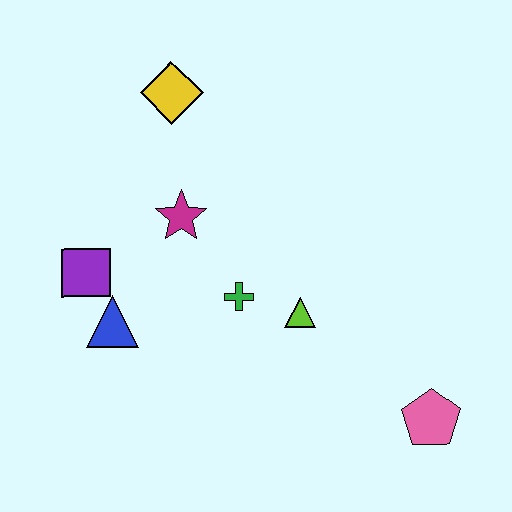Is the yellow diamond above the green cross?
Yes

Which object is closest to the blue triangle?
The purple square is closest to the blue triangle.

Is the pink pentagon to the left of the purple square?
No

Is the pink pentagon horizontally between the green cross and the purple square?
No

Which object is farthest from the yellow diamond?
The pink pentagon is farthest from the yellow diamond.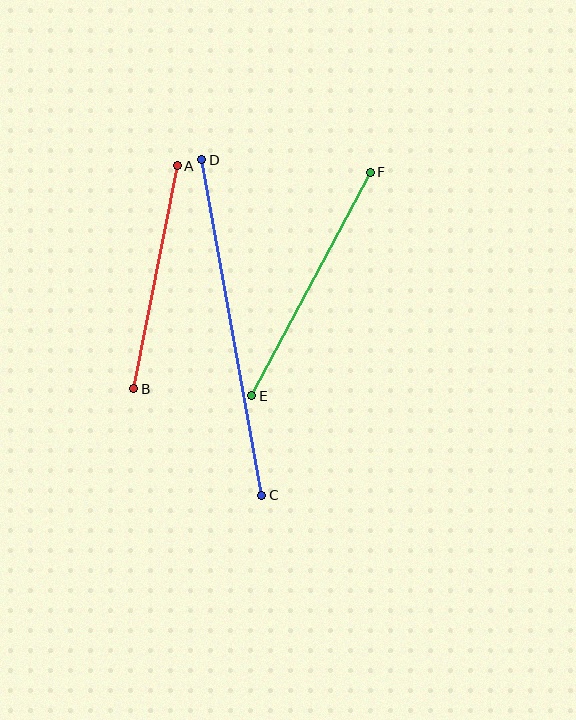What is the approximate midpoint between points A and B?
The midpoint is at approximately (155, 277) pixels.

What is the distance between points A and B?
The distance is approximately 227 pixels.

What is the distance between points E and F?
The distance is approximately 253 pixels.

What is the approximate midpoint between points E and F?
The midpoint is at approximately (311, 284) pixels.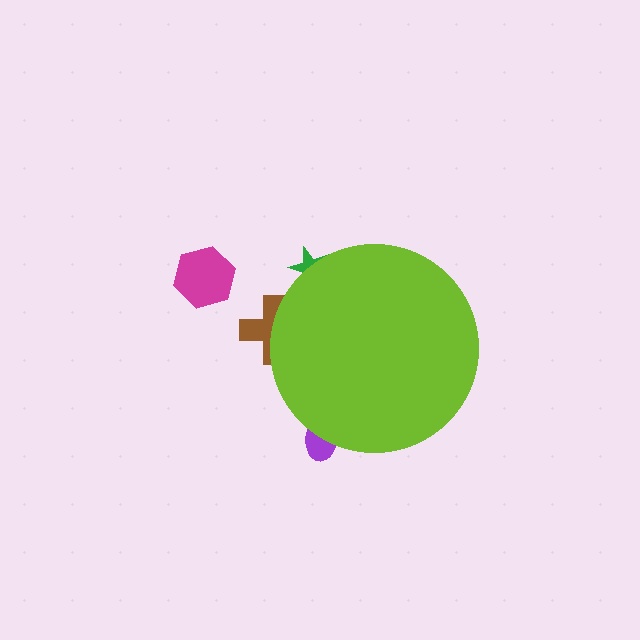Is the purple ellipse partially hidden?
Yes, the purple ellipse is partially hidden behind the lime circle.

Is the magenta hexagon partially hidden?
No, the magenta hexagon is fully visible.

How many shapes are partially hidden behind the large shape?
3 shapes are partially hidden.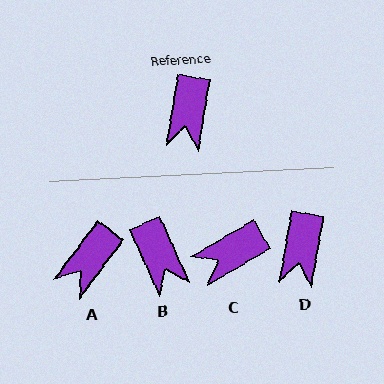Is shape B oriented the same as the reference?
No, it is off by about 34 degrees.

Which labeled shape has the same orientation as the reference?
D.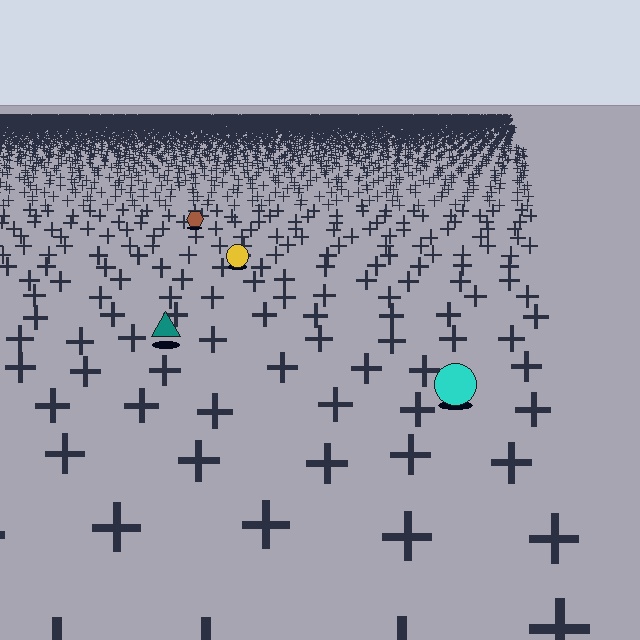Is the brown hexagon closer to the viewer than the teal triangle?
No. The teal triangle is closer — you can tell from the texture gradient: the ground texture is coarser near it.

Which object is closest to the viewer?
The cyan circle is closest. The texture marks near it are larger and more spread out.